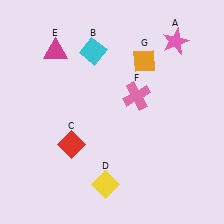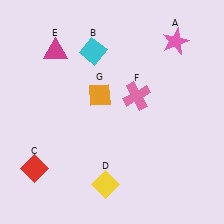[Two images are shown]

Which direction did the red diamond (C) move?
The red diamond (C) moved left.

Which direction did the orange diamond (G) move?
The orange diamond (G) moved left.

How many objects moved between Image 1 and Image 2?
2 objects moved between the two images.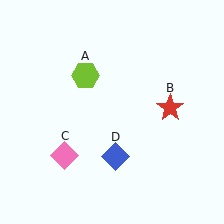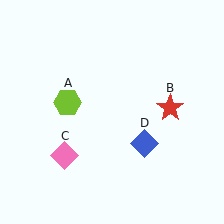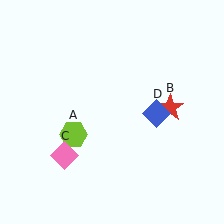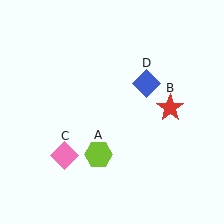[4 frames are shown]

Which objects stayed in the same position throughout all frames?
Red star (object B) and pink diamond (object C) remained stationary.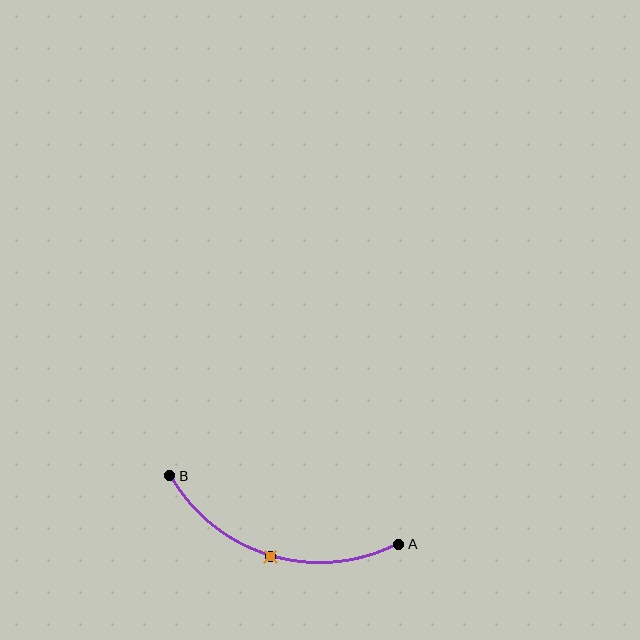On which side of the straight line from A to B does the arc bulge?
The arc bulges below the straight line connecting A and B.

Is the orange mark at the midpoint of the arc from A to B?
Yes. The orange mark lies on the arc at equal arc-length from both A and B — it is the arc midpoint.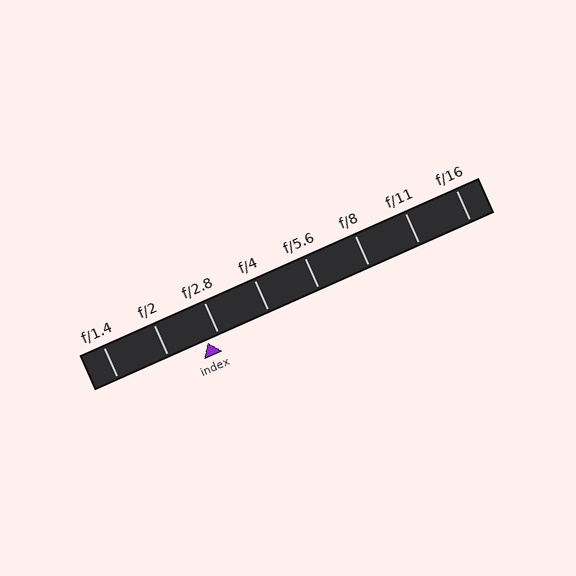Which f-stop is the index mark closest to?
The index mark is closest to f/2.8.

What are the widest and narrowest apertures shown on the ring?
The widest aperture shown is f/1.4 and the narrowest is f/16.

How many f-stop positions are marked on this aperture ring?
There are 8 f-stop positions marked.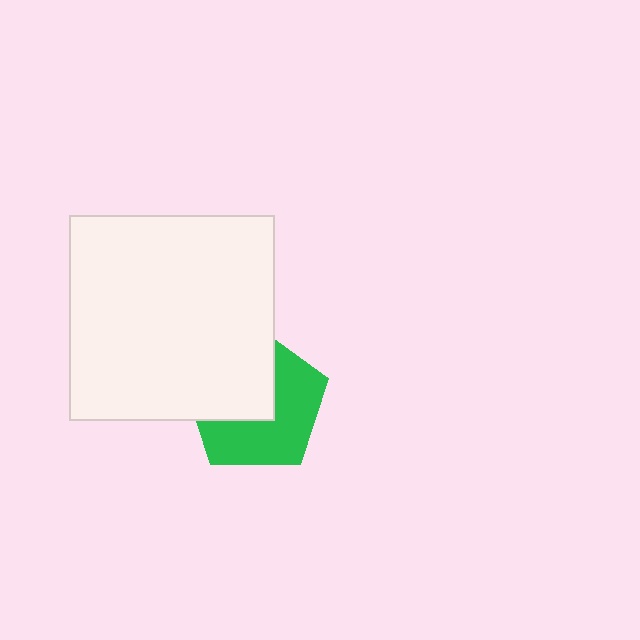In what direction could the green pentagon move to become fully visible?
The green pentagon could move toward the lower-right. That would shift it out from behind the white square entirely.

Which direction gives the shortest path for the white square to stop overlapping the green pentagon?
Moving toward the upper-left gives the shortest separation.